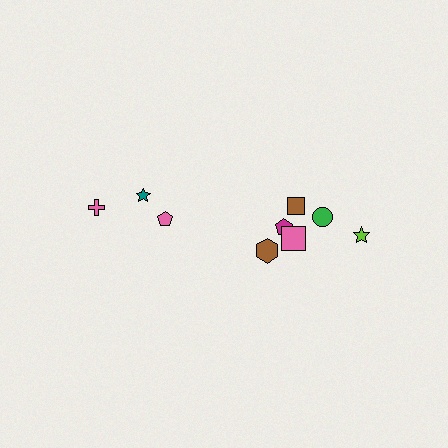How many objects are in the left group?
There are 3 objects.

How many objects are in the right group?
There are 6 objects.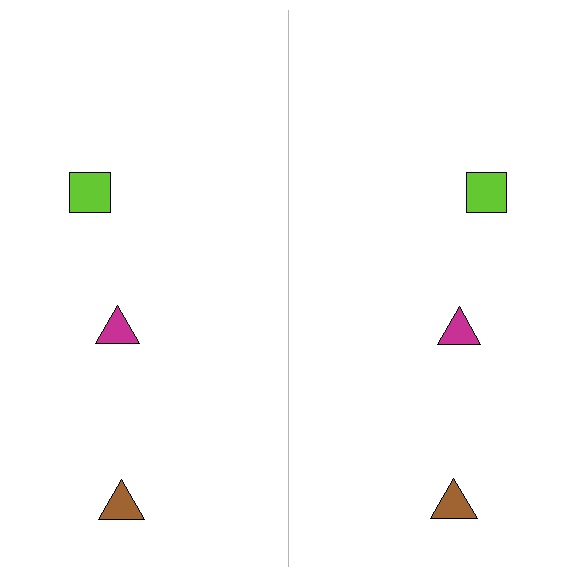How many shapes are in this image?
There are 6 shapes in this image.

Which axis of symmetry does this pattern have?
The pattern has a vertical axis of symmetry running through the center of the image.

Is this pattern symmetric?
Yes, this pattern has bilateral (reflection) symmetry.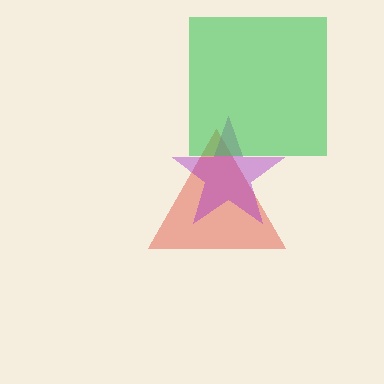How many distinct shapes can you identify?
There are 3 distinct shapes: a red triangle, a purple star, a green square.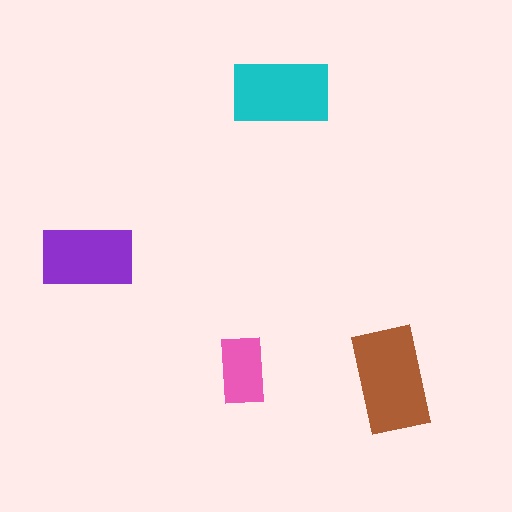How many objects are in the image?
There are 4 objects in the image.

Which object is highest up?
The cyan rectangle is topmost.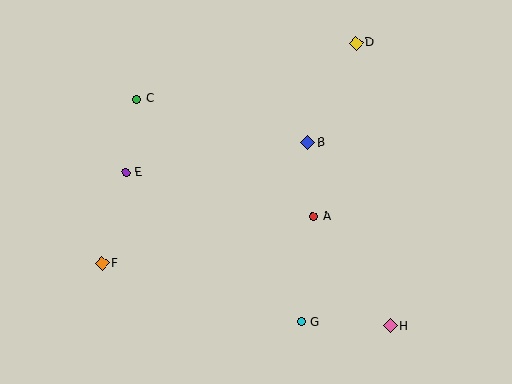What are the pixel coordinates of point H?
Point H is at (390, 326).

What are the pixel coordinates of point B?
Point B is at (308, 142).